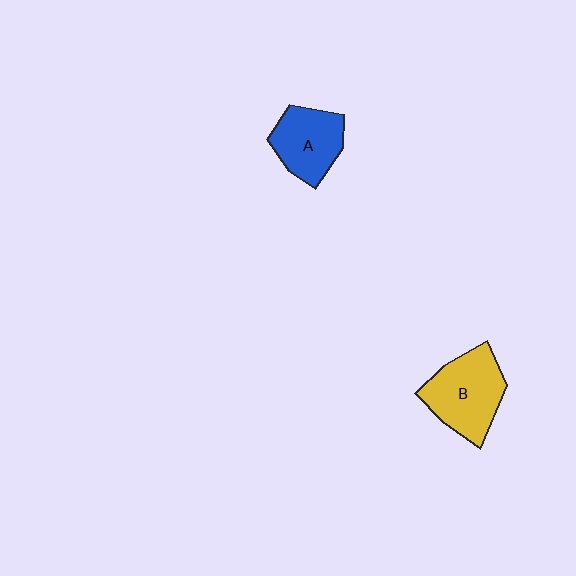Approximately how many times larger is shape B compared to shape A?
Approximately 1.3 times.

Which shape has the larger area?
Shape B (yellow).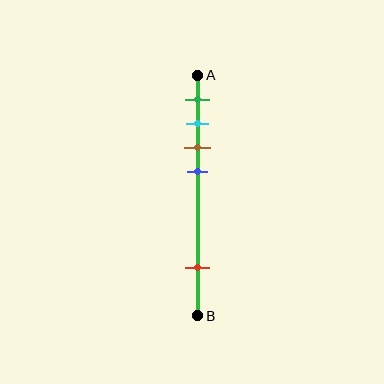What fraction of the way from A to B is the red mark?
The red mark is approximately 80% (0.8) of the way from A to B.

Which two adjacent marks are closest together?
The cyan and brown marks are the closest adjacent pair.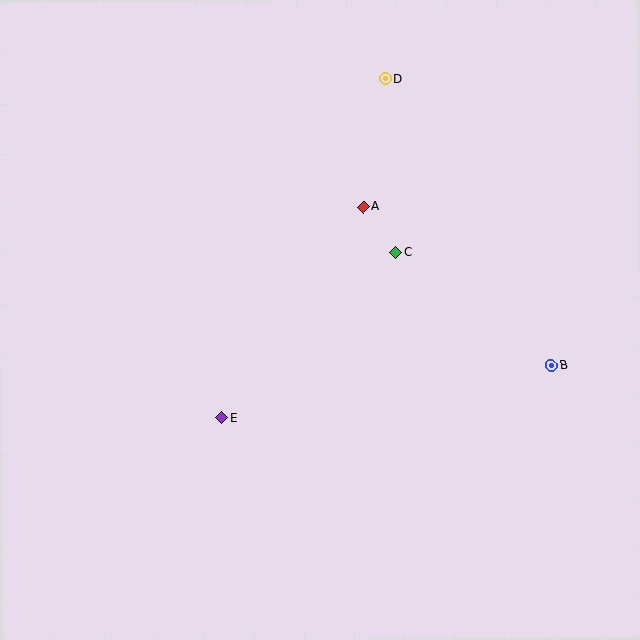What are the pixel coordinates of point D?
Point D is at (386, 79).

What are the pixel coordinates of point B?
Point B is at (551, 366).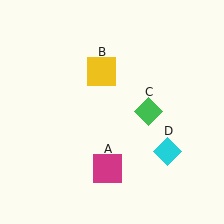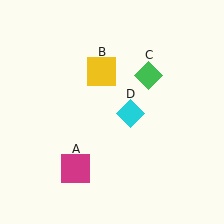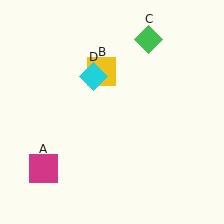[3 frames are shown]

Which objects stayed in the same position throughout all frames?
Yellow square (object B) remained stationary.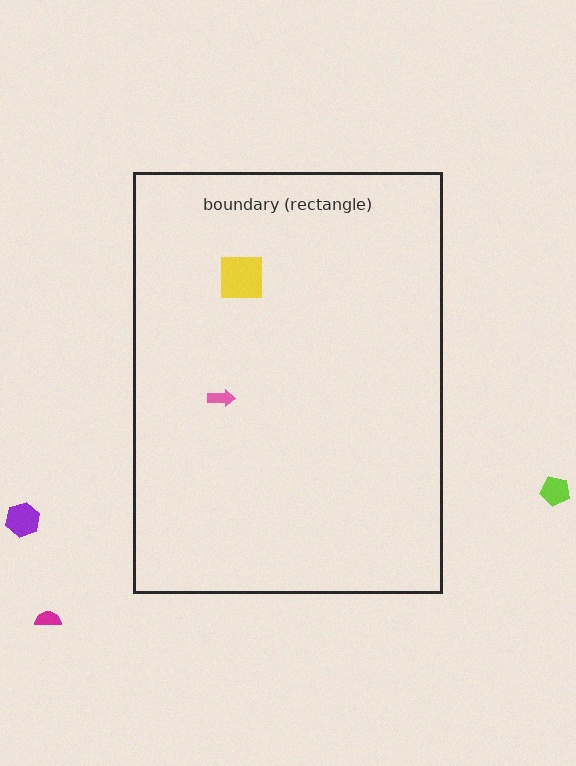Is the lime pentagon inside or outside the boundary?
Outside.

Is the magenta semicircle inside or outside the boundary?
Outside.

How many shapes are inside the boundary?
2 inside, 3 outside.